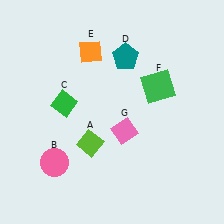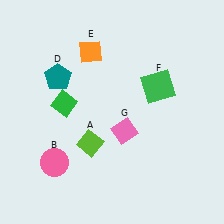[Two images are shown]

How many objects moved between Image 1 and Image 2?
1 object moved between the two images.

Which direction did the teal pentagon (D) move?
The teal pentagon (D) moved left.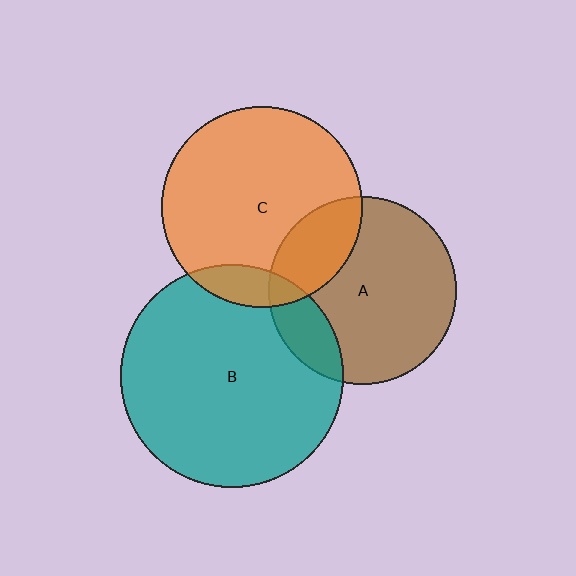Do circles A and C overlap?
Yes.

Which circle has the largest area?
Circle B (teal).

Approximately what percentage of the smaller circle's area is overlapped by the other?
Approximately 25%.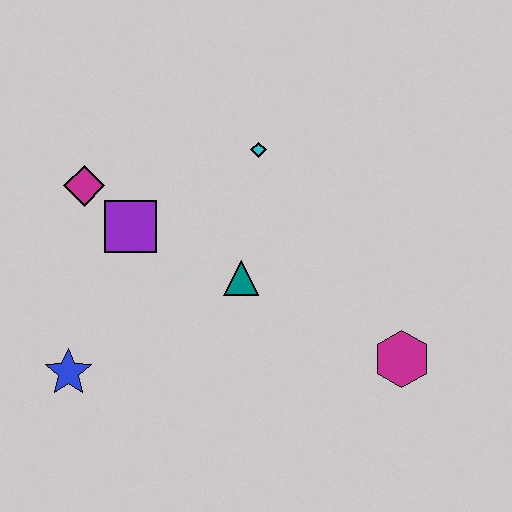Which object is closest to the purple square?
The magenta diamond is closest to the purple square.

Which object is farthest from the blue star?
The magenta hexagon is farthest from the blue star.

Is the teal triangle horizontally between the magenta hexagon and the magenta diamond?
Yes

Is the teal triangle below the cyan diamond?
Yes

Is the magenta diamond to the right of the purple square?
No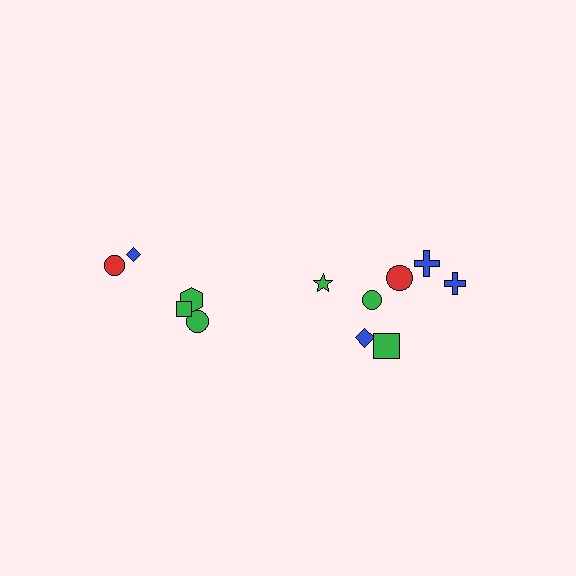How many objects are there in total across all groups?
There are 12 objects.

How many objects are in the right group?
There are 7 objects.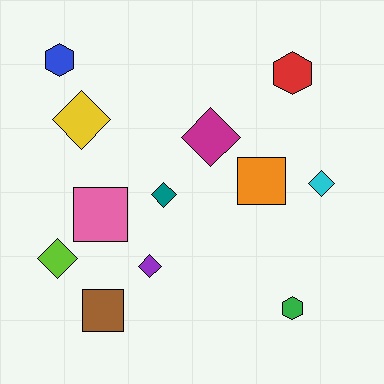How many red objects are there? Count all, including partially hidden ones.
There is 1 red object.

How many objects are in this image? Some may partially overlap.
There are 12 objects.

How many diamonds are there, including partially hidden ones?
There are 6 diamonds.